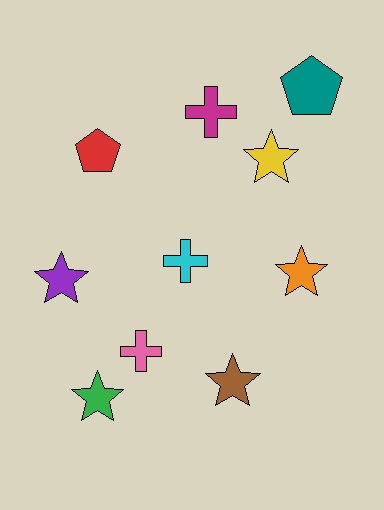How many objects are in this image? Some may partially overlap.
There are 10 objects.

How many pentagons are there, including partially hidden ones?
There are 2 pentagons.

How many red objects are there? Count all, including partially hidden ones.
There is 1 red object.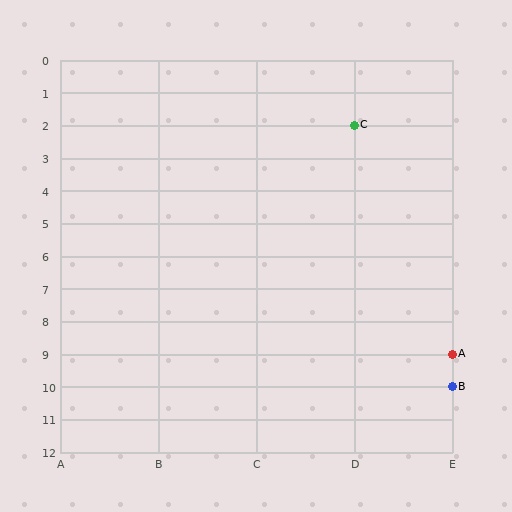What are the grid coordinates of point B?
Point B is at grid coordinates (E, 10).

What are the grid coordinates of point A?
Point A is at grid coordinates (E, 9).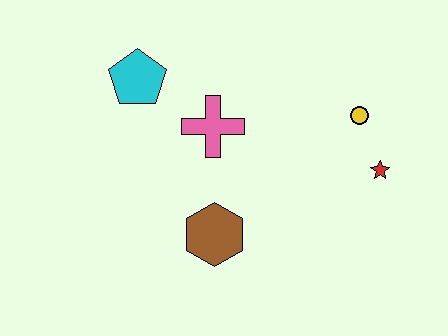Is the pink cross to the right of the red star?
No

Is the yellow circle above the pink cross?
Yes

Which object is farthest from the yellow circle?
The cyan pentagon is farthest from the yellow circle.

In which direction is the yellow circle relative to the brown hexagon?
The yellow circle is to the right of the brown hexagon.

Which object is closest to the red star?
The yellow circle is closest to the red star.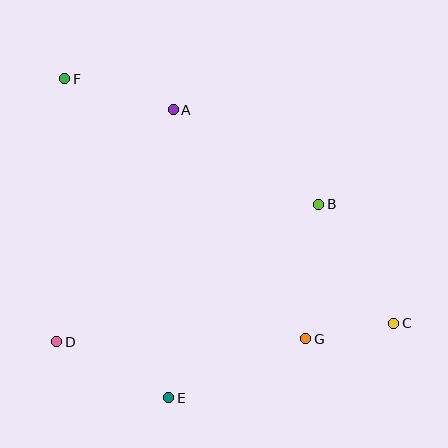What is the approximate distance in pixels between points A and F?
The distance between A and F is approximately 113 pixels.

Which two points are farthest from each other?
Points C and F are farthest from each other.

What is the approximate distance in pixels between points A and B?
The distance between A and B is approximately 174 pixels.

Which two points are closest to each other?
Points C and G are closest to each other.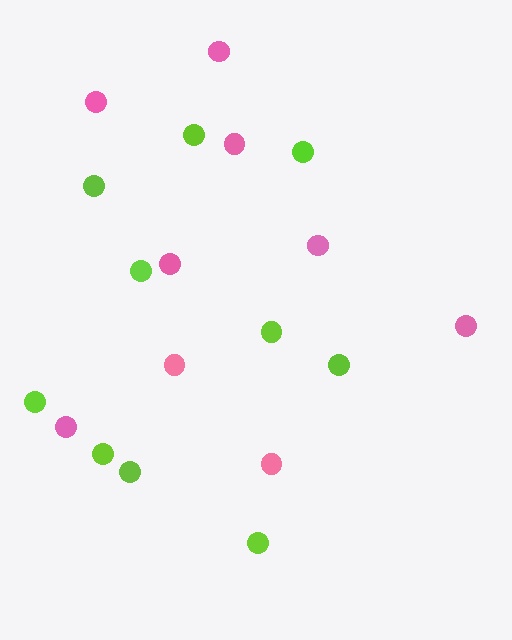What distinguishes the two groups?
There are 2 groups: one group of pink circles (9) and one group of lime circles (10).